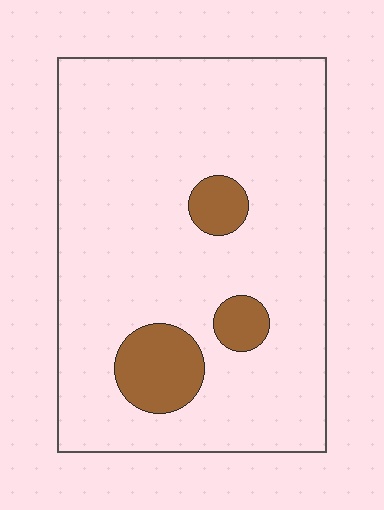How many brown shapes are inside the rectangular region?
3.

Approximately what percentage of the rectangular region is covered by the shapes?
Approximately 10%.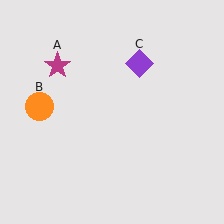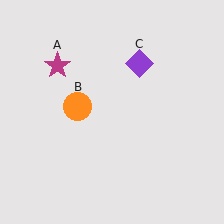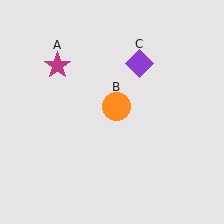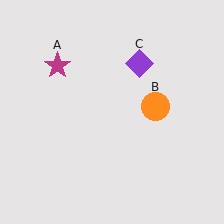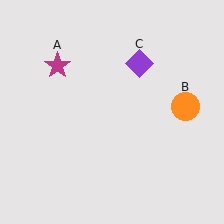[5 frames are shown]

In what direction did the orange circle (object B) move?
The orange circle (object B) moved right.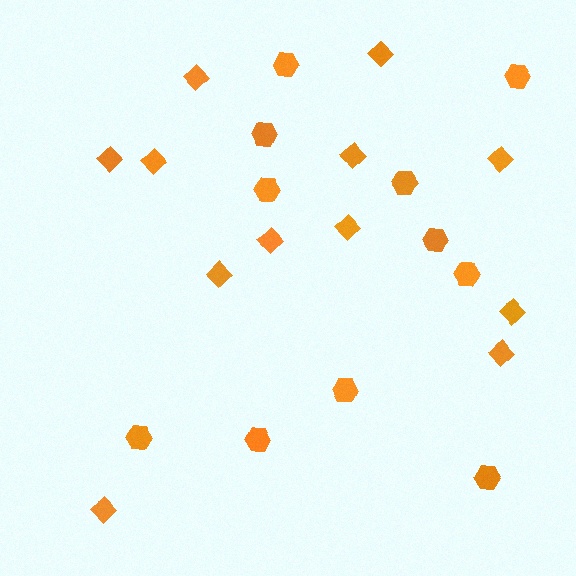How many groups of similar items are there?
There are 2 groups: one group of diamonds (12) and one group of hexagons (11).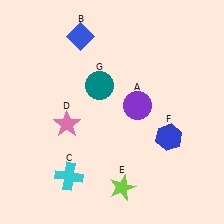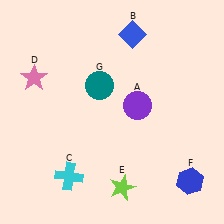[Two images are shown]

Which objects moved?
The objects that moved are: the blue diamond (B), the pink star (D), the blue hexagon (F).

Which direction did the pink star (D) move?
The pink star (D) moved up.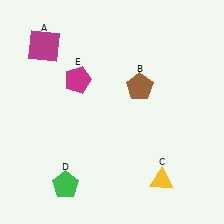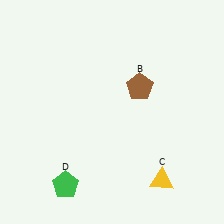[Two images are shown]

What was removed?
The magenta square (A), the magenta pentagon (E) were removed in Image 2.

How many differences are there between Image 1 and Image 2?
There are 2 differences between the two images.